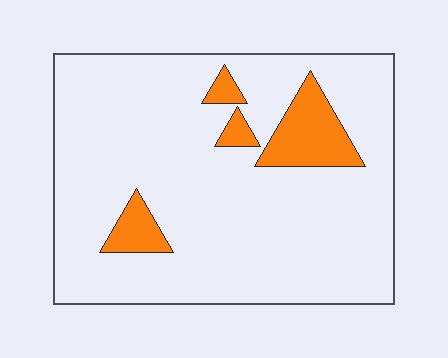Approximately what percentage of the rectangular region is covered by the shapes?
Approximately 10%.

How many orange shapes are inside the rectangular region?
4.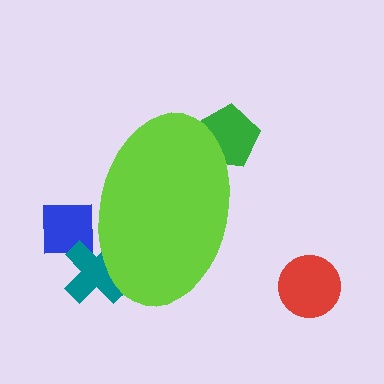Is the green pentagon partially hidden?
Yes, the green pentagon is partially hidden behind the lime ellipse.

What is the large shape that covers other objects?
A lime ellipse.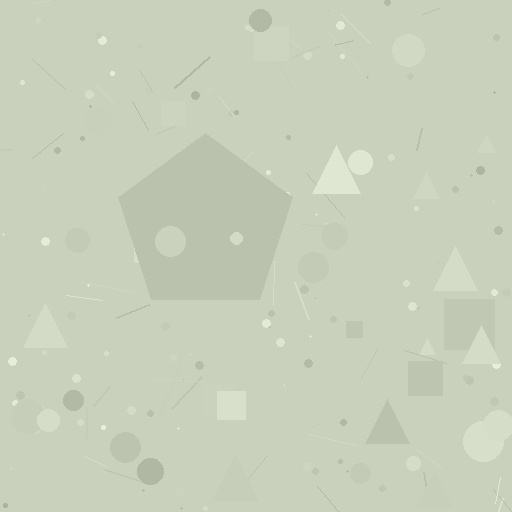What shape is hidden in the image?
A pentagon is hidden in the image.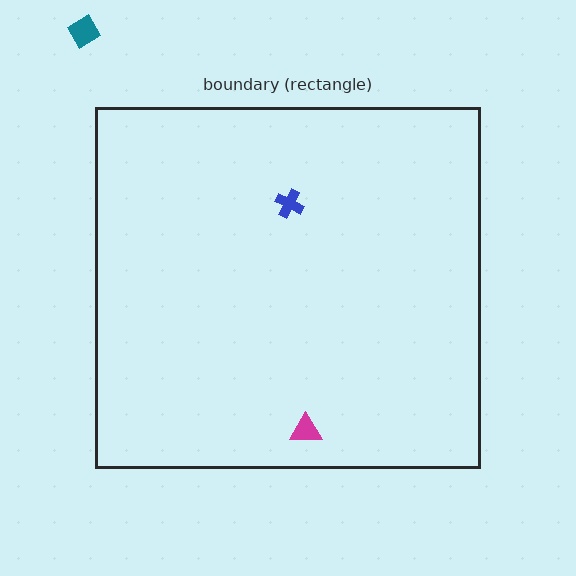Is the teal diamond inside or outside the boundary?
Outside.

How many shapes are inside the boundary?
2 inside, 1 outside.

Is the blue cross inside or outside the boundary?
Inside.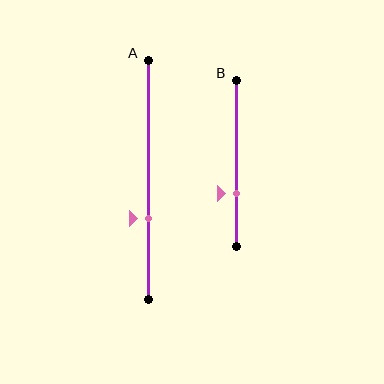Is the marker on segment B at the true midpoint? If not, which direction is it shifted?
No, the marker on segment B is shifted downward by about 18% of the segment length.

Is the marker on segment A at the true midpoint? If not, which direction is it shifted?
No, the marker on segment A is shifted downward by about 16% of the segment length.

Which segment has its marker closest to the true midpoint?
Segment A has its marker closest to the true midpoint.